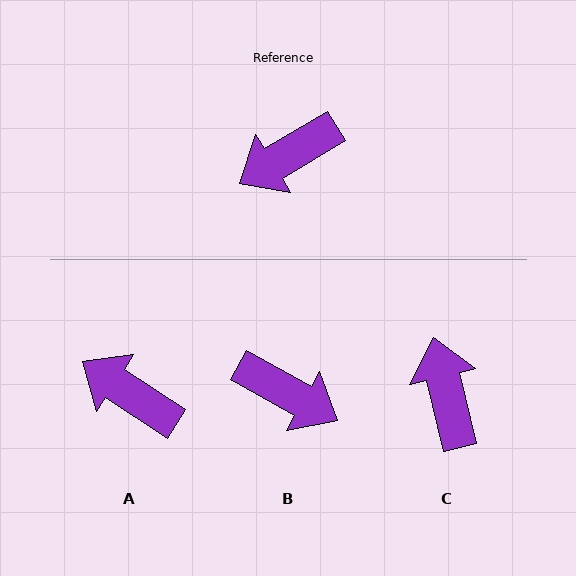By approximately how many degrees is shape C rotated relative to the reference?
Approximately 107 degrees clockwise.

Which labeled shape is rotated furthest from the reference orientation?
B, about 120 degrees away.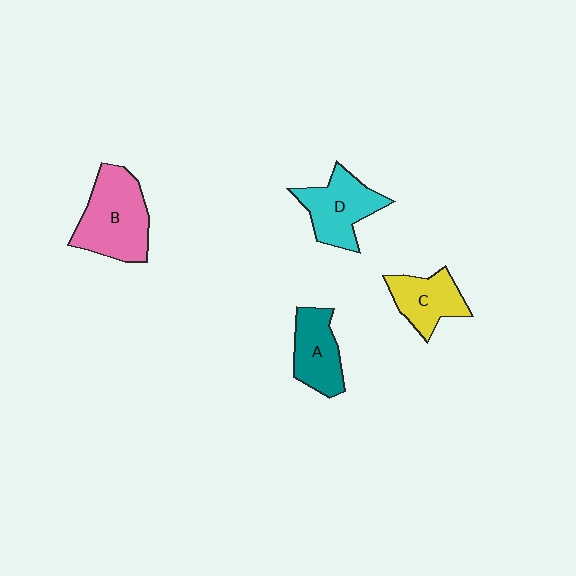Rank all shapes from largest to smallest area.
From largest to smallest: B (pink), D (cyan), A (teal), C (yellow).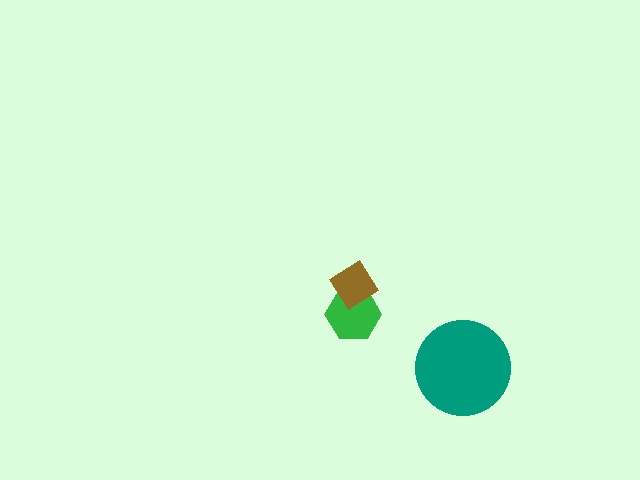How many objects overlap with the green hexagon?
1 object overlaps with the green hexagon.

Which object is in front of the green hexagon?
The brown diamond is in front of the green hexagon.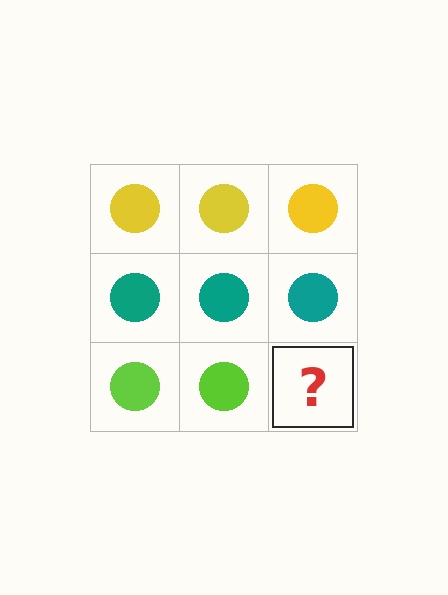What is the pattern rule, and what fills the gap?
The rule is that each row has a consistent color. The gap should be filled with a lime circle.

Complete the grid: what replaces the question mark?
The question mark should be replaced with a lime circle.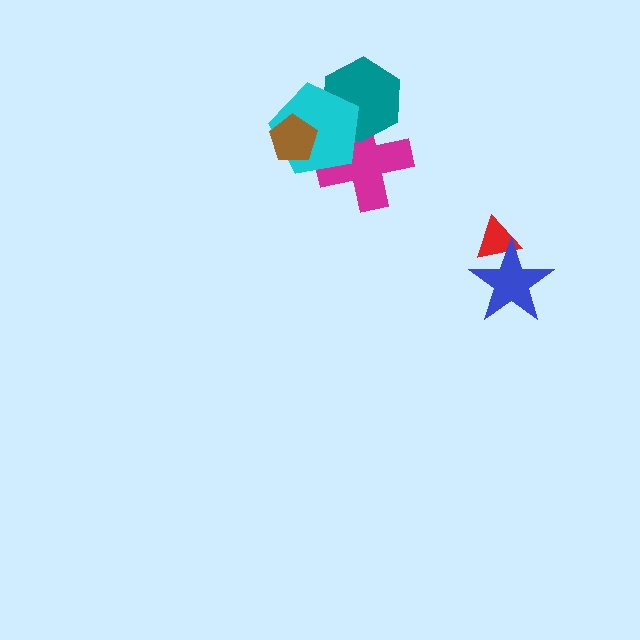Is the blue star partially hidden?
No, no other shape covers it.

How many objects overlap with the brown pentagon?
1 object overlaps with the brown pentagon.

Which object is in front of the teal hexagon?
The cyan pentagon is in front of the teal hexagon.